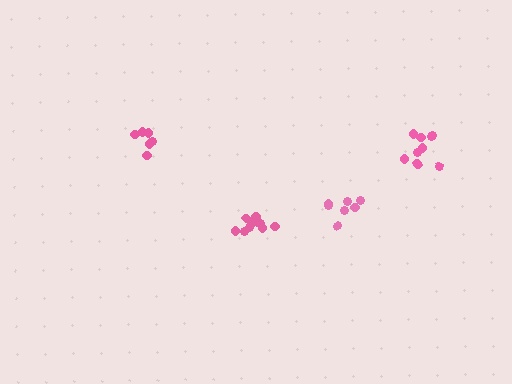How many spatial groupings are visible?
There are 4 spatial groupings.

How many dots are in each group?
Group 1: 9 dots, Group 2: 11 dots, Group 3: 7 dots, Group 4: 6 dots (33 total).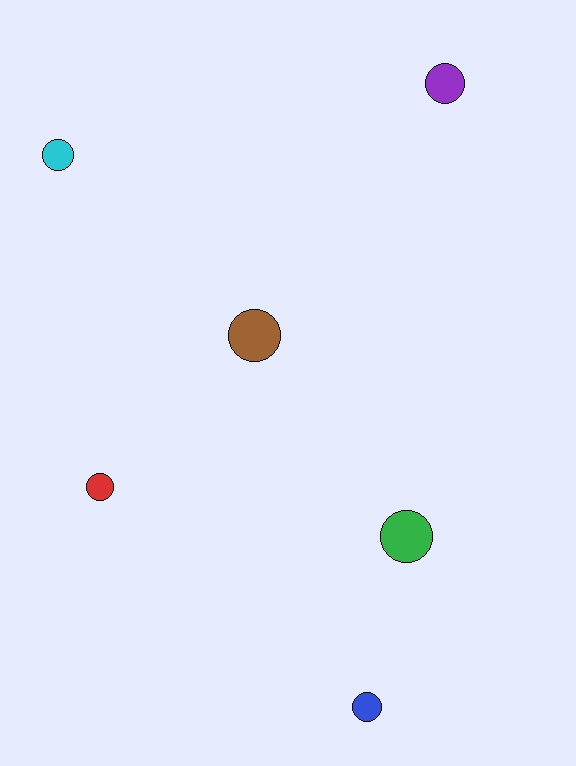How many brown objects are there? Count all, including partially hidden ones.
There is 1 brown object.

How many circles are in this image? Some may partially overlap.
There are 6 circles.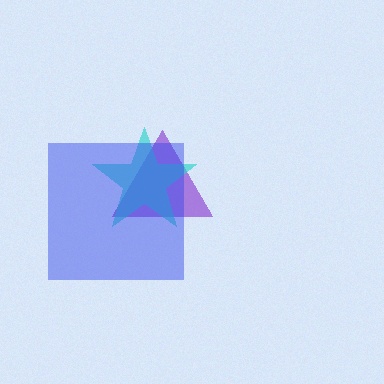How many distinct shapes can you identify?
There are 3 distinct shapes: a purple triangle, a cyan star, a blue square.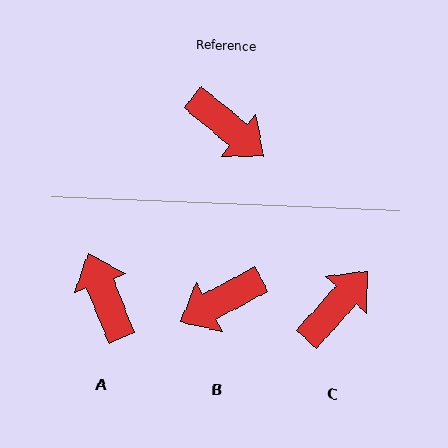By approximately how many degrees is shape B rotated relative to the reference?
Approximately 112 degrees clockwise.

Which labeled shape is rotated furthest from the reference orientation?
A, about 151 degrees away.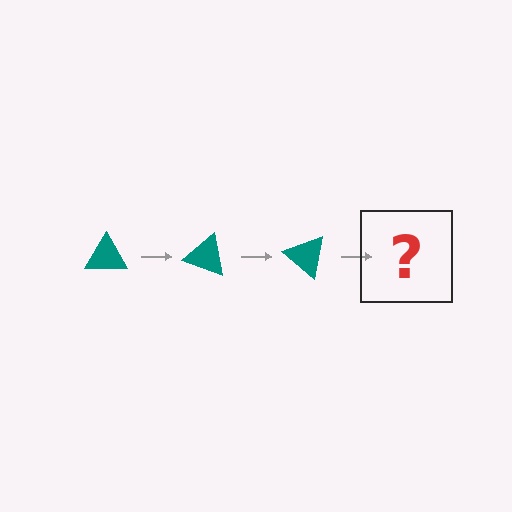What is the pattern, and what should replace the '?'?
The pattern is that the triangle rotates 20 degrees each step. The '?' should be a teal triangle rotated 60 degrees.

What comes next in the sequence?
The next element should be a teal triangle rotated 60 degrees.